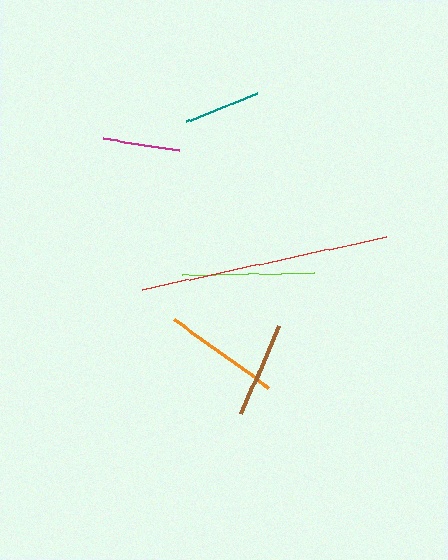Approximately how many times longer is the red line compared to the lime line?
The red line is approximately 1.9 times the length of the lime line.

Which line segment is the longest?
The red line is the longest at approximately 249 pixels.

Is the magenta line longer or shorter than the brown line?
The brown line is longer than the magenta line.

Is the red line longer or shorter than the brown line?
The red line is longer than the brown line.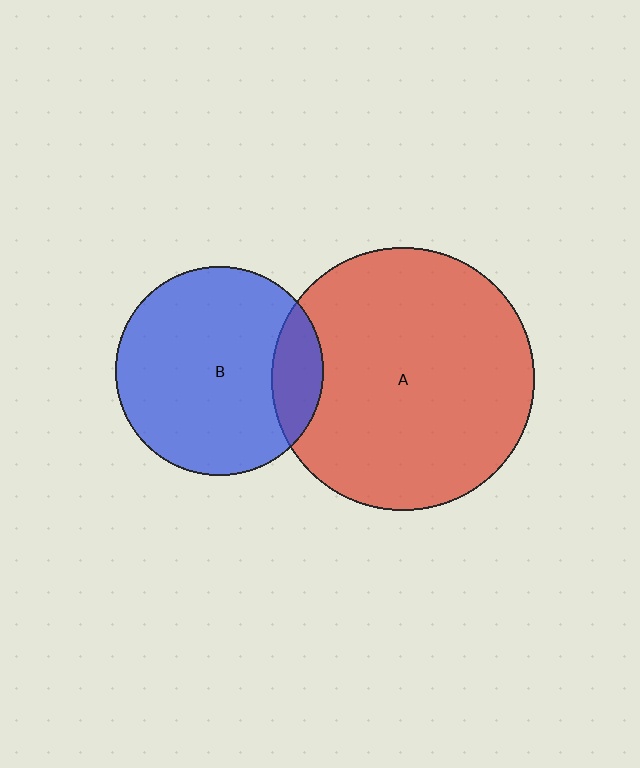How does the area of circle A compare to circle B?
Approximately 1.6 times.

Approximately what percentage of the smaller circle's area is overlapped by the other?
Approximately 15%.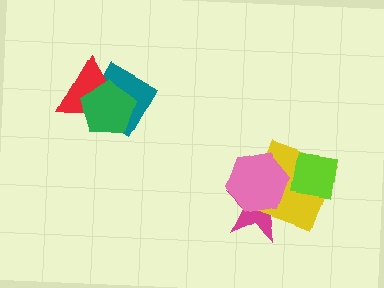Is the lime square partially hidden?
No, no other shape covers it.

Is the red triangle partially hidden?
Yes, it is partially covered by another shape.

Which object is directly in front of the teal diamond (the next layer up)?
The red triangle is directly in front of the teal diamond.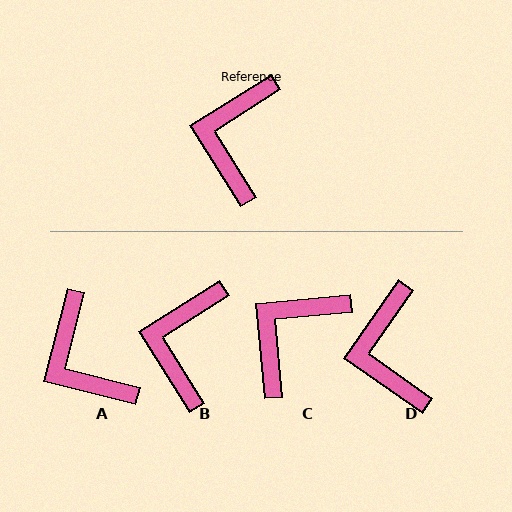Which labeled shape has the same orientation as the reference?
B.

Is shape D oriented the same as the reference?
No, it is off by about 23 degrees.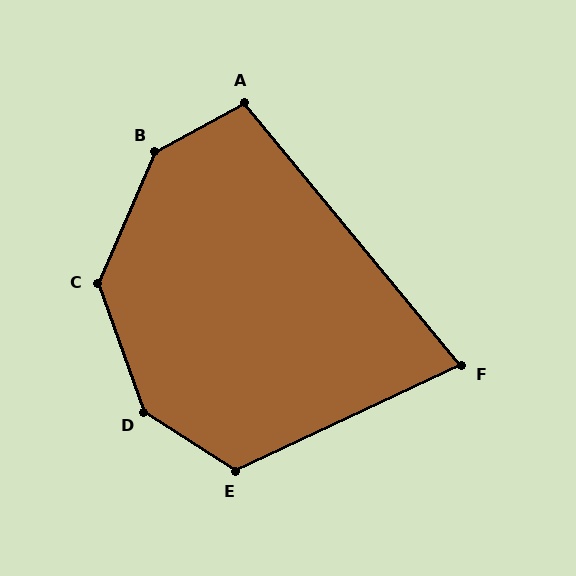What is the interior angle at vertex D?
Approximately 142 degrees (obtuse).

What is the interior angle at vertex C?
Approximately 137 degrees (obtuse).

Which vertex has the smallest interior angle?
F, at approximately 75 degrees.